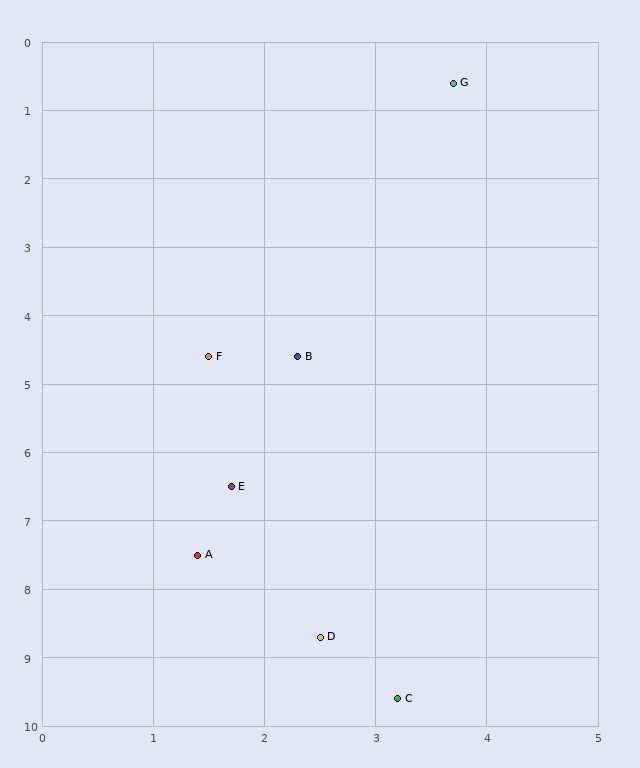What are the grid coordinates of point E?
Point E is at approximately (1.7, 6.5).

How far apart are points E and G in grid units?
Points E and G are about 6.2 grid units apart.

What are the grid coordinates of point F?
Point F is at approximately (1.5, 4.6).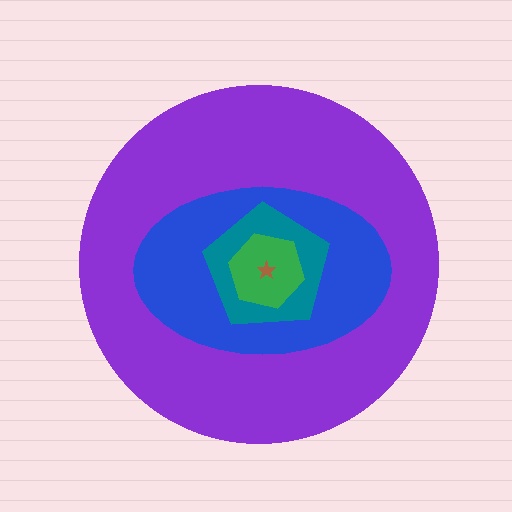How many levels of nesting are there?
5.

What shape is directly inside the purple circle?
The blue ellipse.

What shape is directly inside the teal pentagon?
The green hexagon.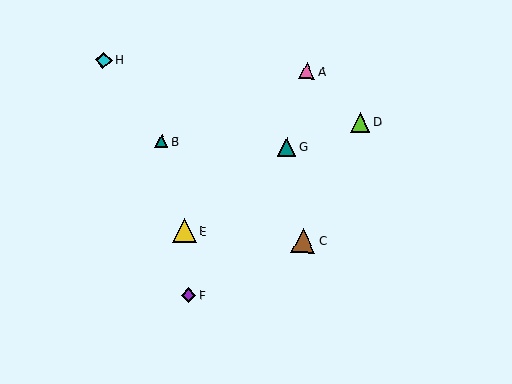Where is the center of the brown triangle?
The center of the brown triangle is at (303, 240).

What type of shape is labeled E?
Shape E is a yellow triangle.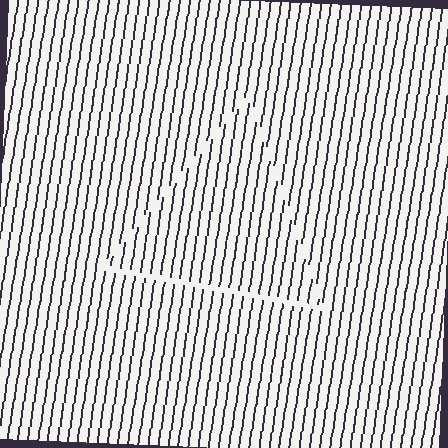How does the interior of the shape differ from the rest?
The interior of the shape contains the same grating, shifted by half a period — the contour is defined by the phase discontinuity where line-ends from the inner and outer gratings abut.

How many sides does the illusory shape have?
3 sides — the line-ends trace a triangle.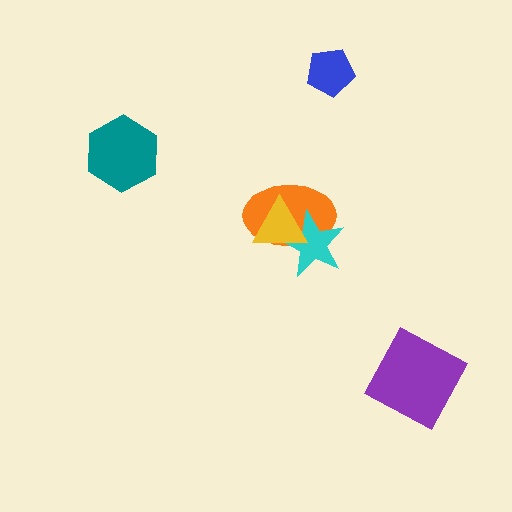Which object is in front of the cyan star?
The yellow triangle is in front of the cyan star.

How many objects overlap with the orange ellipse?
2 objects overlap with the orange ellipse.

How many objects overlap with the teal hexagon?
0 objects overlap with the teal hexagon.